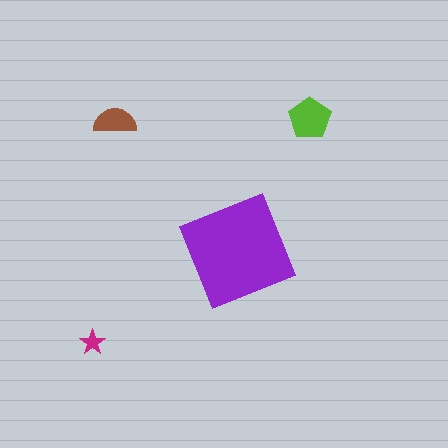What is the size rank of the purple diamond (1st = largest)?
1st.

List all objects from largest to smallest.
The purple diamond, the lime pentagon, the brown semicircle, the magenta star.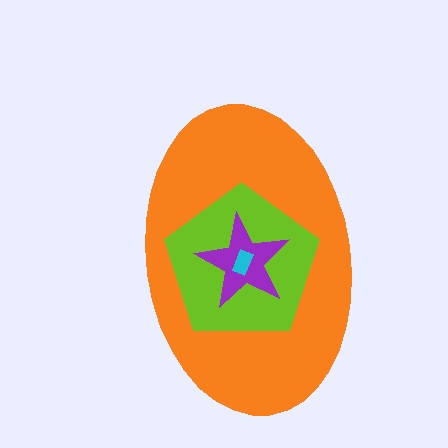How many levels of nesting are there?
4.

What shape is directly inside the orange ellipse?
The lime pentagon.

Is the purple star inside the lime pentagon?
Yes.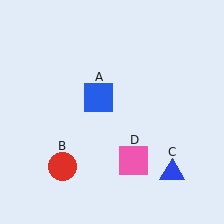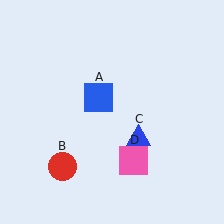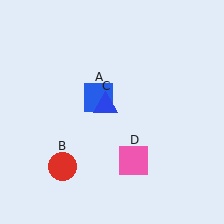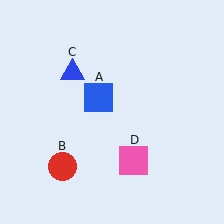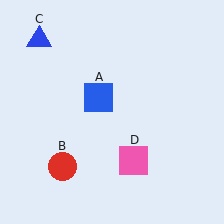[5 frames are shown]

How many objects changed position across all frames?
1 object changed position: blue triangle (object C).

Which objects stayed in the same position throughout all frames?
Blue square (object A) and red circle (object B) and pink square (object D) remained stationary.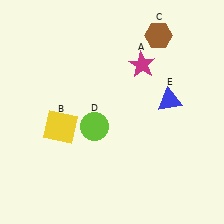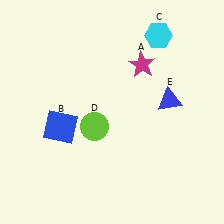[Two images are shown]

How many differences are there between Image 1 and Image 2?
There are 2 differences between the two images.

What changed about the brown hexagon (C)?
In Image 1, C is brown. In Image 2, it changed to cyan.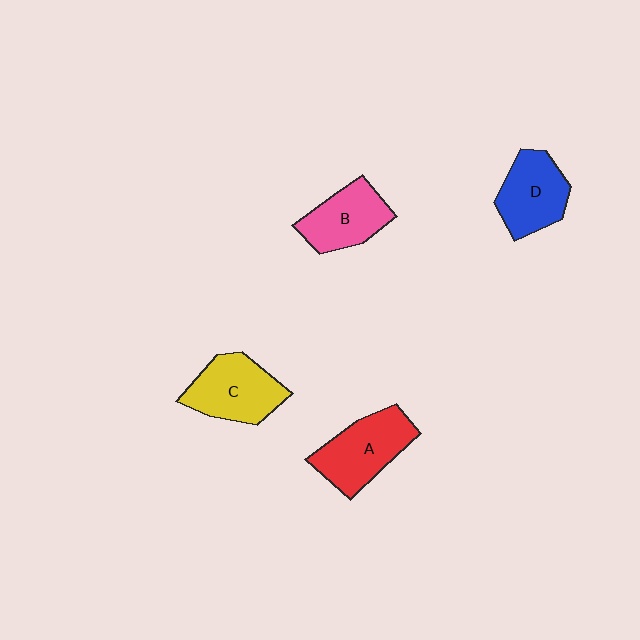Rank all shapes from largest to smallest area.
From largest to smallest: A (red), C (yellow), D (blue), B (pink).